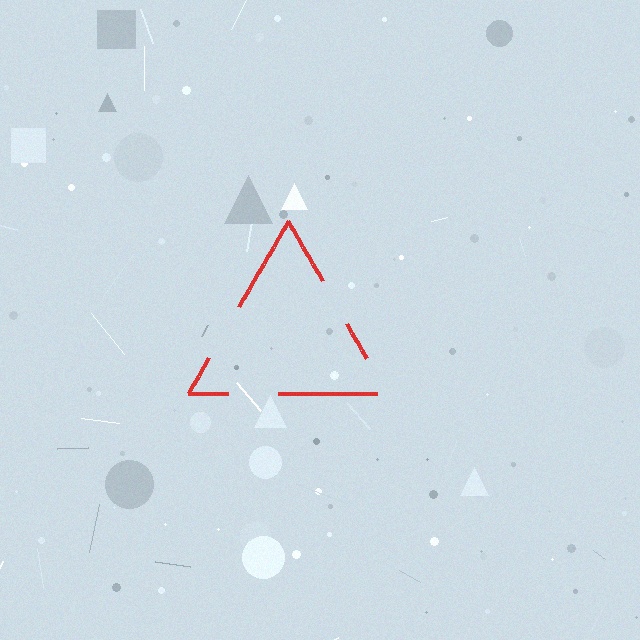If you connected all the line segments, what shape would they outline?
They would outline a triangle.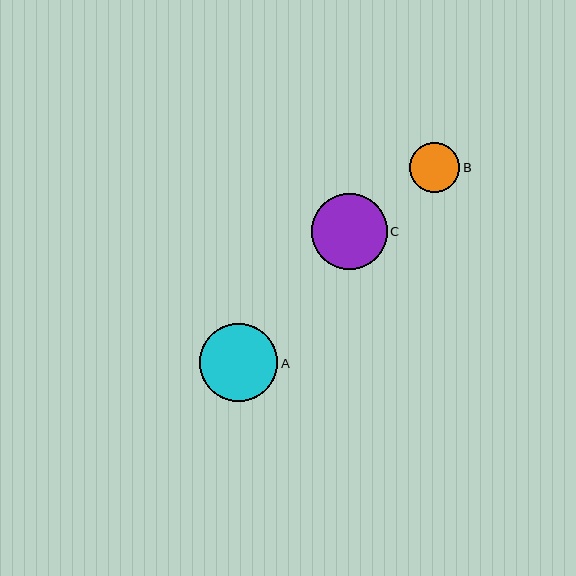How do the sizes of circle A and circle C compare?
Circle A and circle C are approximately the same size.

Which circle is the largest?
Circle A is the largest with a size of approximately 78 pixels.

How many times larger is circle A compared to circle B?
Circle A is approximately 1.6 times the size of circle B.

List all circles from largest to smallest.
From largest to smallest: A, C, B.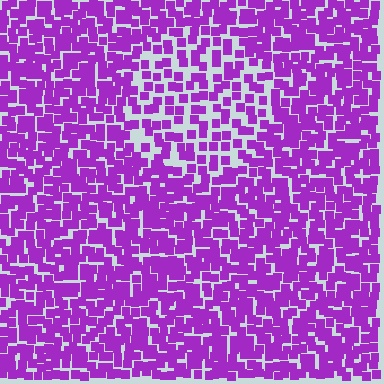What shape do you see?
I see a circle.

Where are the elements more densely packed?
The elements are more densely packed outside the circle boundary.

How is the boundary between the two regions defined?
The boundary is defined by a change in element density (approximately 1.8x ratio). All elements are the same color, size, and shape.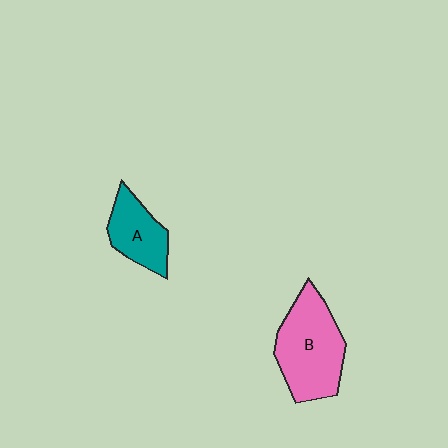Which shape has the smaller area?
Shape A (teal).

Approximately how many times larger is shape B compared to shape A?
Approximately 1.7 times.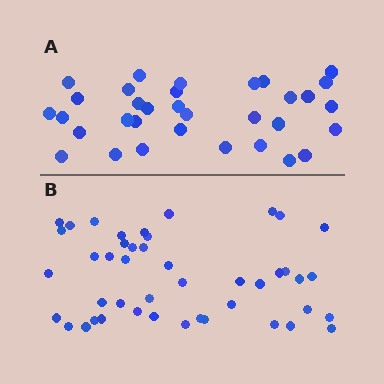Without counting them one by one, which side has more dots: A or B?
Region B (the bottom region) has more dots.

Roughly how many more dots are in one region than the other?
Region B has roughly 12 or so more dots than region A.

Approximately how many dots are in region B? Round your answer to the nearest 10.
About 40 dots. (The exact count is 45, which rounds to 40.)